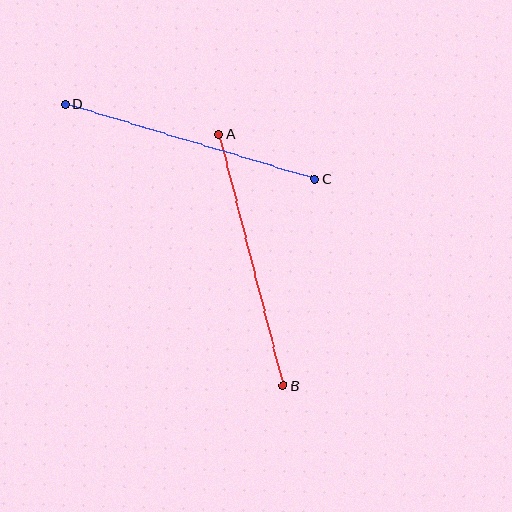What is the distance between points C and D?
The distance is approximately 261 pixels.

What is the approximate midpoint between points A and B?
The midpoint is at approximately (251, 260) pixels.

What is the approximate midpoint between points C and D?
The midpoint is at approximately (190, 141) pixels.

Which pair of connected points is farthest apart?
Points C and D are farthest apart.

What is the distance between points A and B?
The distance is approximately 259 pixels.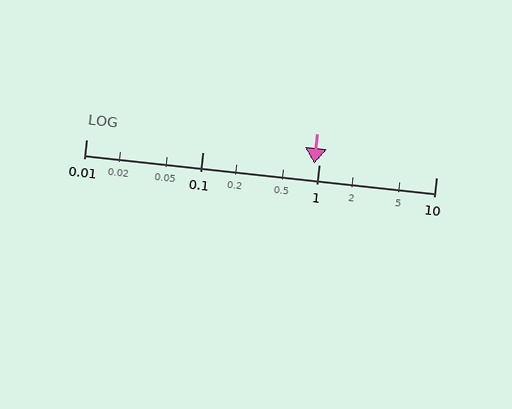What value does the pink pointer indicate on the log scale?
The pointer indicates approximately 0.91.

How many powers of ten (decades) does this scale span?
The scale spans 3 decades, from 0.01 to 10.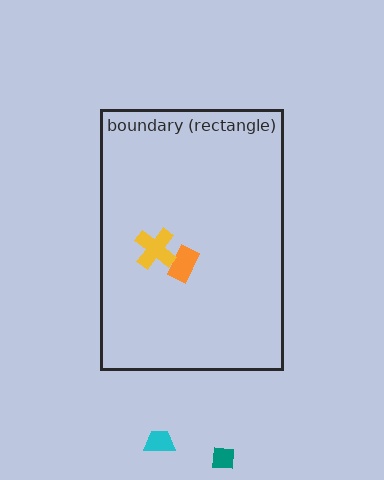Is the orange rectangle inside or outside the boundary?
Inside.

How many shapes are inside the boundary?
2 inside, 2 outside.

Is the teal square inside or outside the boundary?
Outside.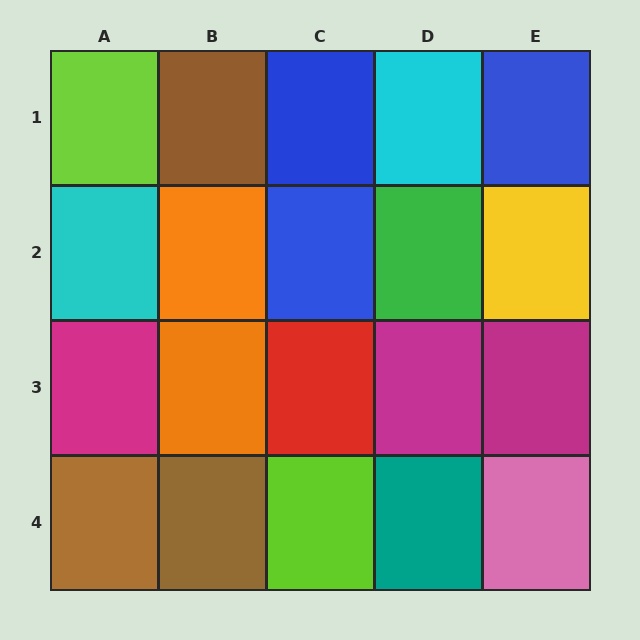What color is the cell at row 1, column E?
Blue.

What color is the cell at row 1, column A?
Lime.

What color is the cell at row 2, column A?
Cyan.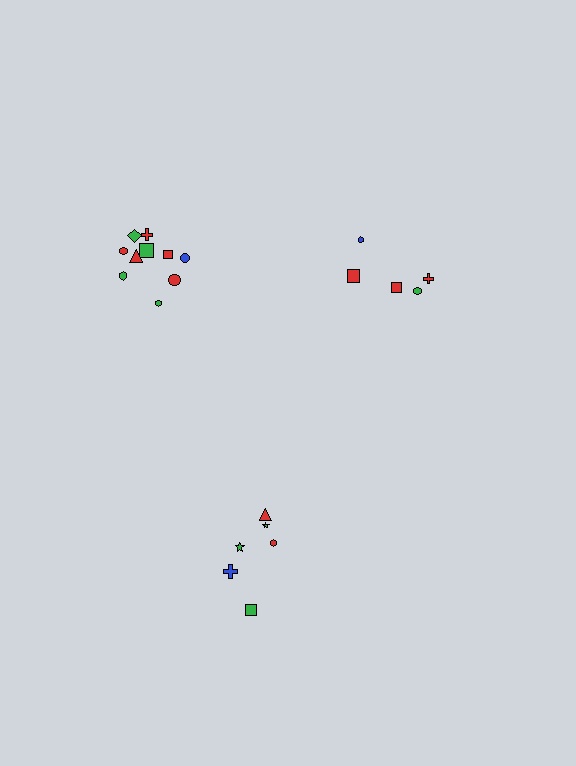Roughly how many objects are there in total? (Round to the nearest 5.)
Roughly 20 objects in total.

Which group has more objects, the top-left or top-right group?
The top-left group.